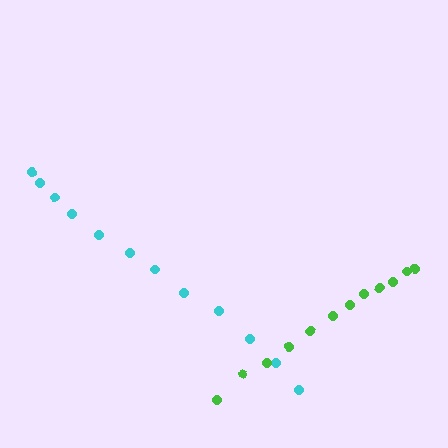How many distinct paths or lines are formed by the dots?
There are 2 distinct paths.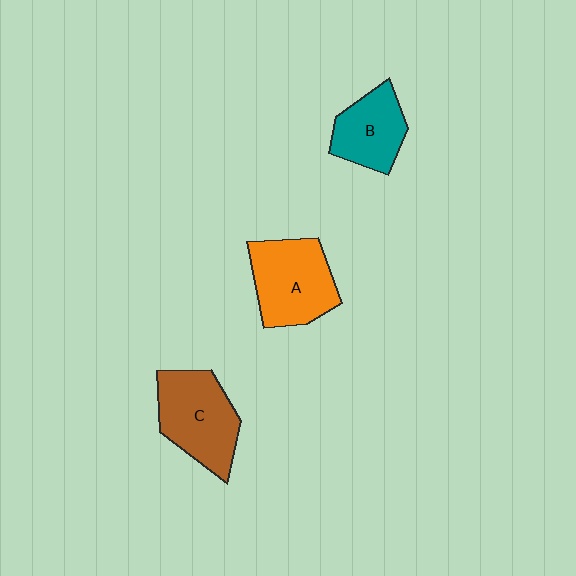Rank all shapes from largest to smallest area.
From largest to smallest: C (brown), A (orange), B (teal).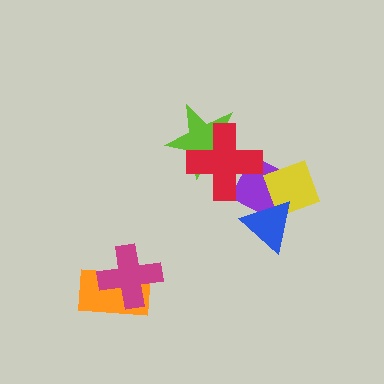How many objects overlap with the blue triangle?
2 objects overlap with the blue triangle.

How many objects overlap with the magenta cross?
1 object overlaps with the magenta cross.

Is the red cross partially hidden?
No, no other shape covers it.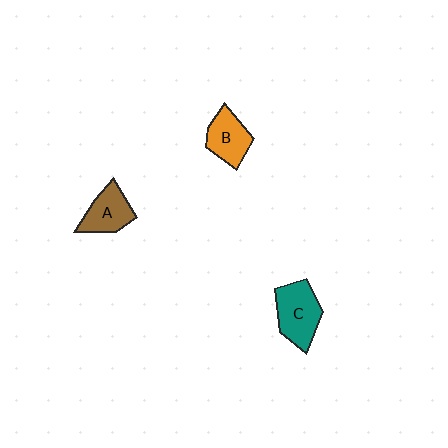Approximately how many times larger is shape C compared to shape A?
Approximately 1.3 times.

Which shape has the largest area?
Shape C (teal).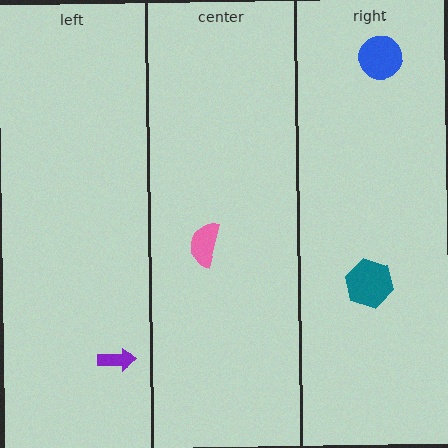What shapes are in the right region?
The teal hexagon, the blue circle.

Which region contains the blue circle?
The right region.